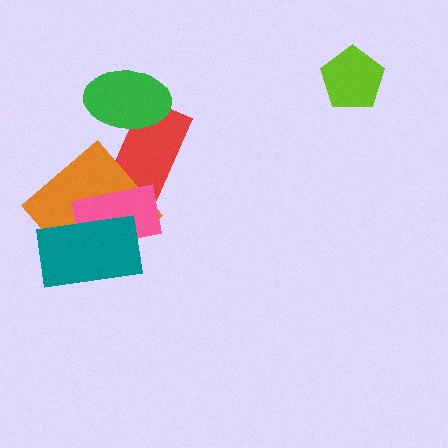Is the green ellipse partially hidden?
No, no other shape covers it.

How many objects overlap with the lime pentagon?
0 objects overlap with the lime pentagon.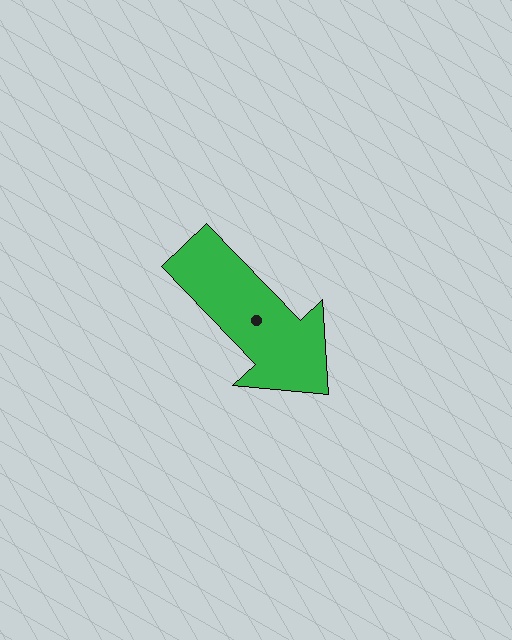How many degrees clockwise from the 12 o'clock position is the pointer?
Approximately 136 degrees.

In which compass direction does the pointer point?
Southeast.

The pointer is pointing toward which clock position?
Roughly 5 o'clock.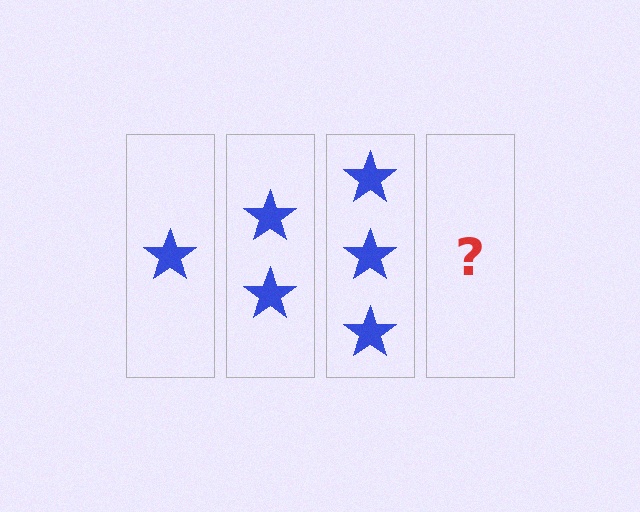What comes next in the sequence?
The next element should be 4 stars.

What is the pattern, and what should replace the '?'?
The pattern is that each step adds one more star. The '?' should be 4 stars.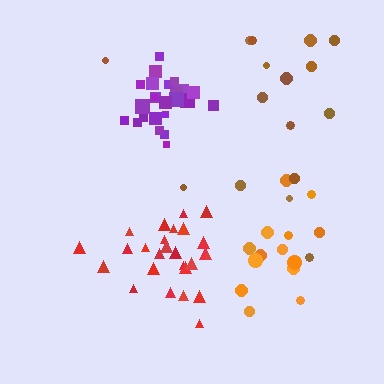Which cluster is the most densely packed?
Purple.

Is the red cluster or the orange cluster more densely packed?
Red.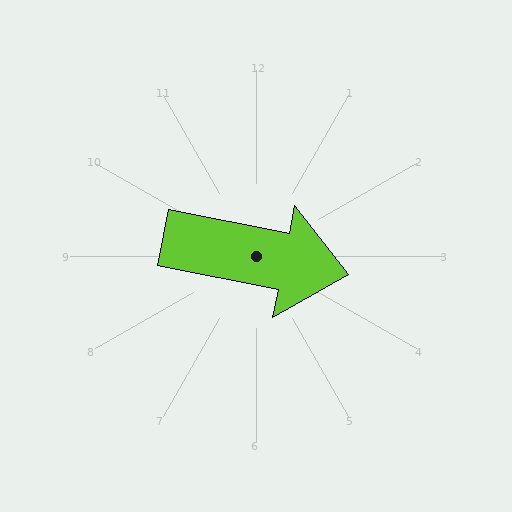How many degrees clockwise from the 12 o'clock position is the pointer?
Approximately 101 degrees.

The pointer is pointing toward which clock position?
Roughly 3 o'clock.